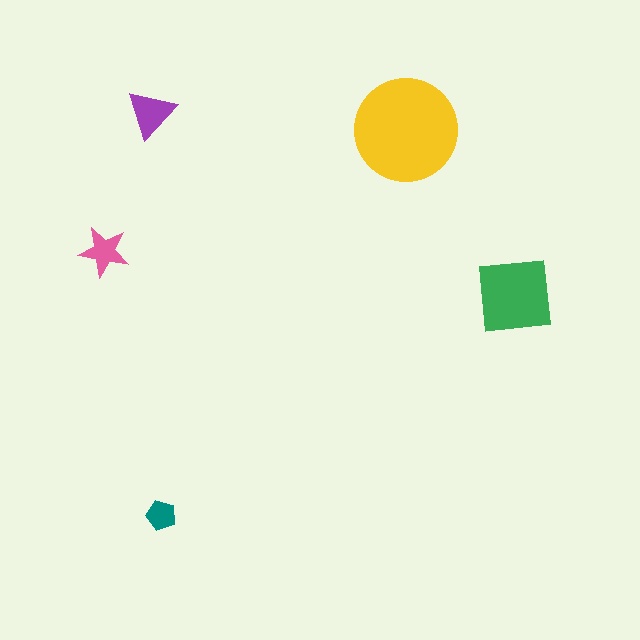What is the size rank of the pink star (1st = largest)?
4th.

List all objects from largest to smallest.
The yellow circle, the green square, the purple triangle, the pink star, the teal pentagon.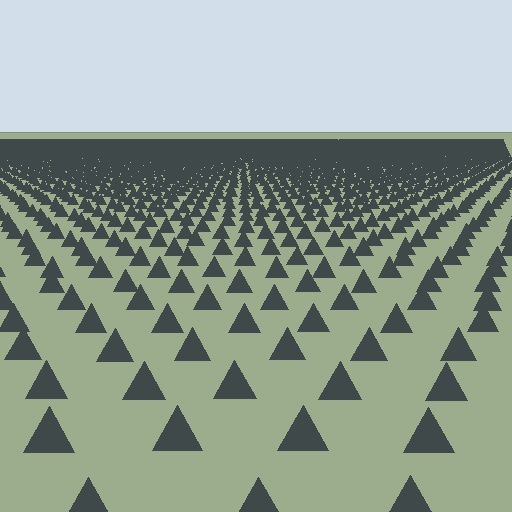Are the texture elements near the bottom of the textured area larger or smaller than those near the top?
Larger. Near the bottom, elements are closer to the viewer and appear at a bigger on-screen size.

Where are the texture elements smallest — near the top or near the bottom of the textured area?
Near the top.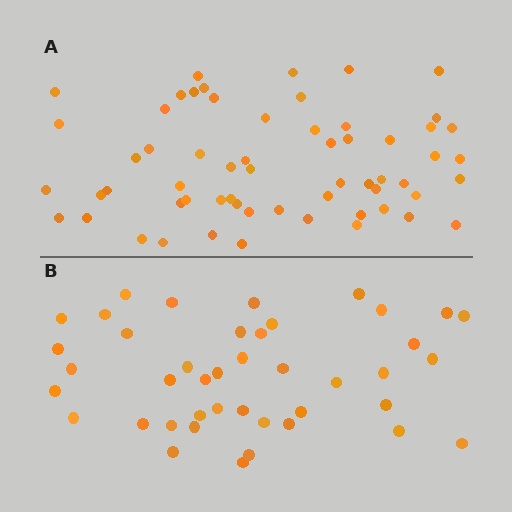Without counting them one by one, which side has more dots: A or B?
Region A (the top region) has more dots.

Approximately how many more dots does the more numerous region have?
Region A has approximately 20 more dots than region B.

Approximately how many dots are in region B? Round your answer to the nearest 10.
About 40 dots. (The exact count is 42, which rounds to 40.)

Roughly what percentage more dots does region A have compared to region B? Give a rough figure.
About 45% more.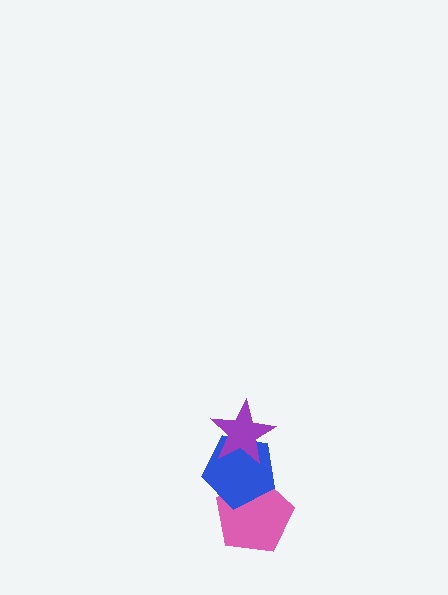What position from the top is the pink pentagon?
The pink pentagon is 3rd from the top.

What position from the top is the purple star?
The purple star is 1st from the top.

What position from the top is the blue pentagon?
The blue pentagon is 2nd from the top.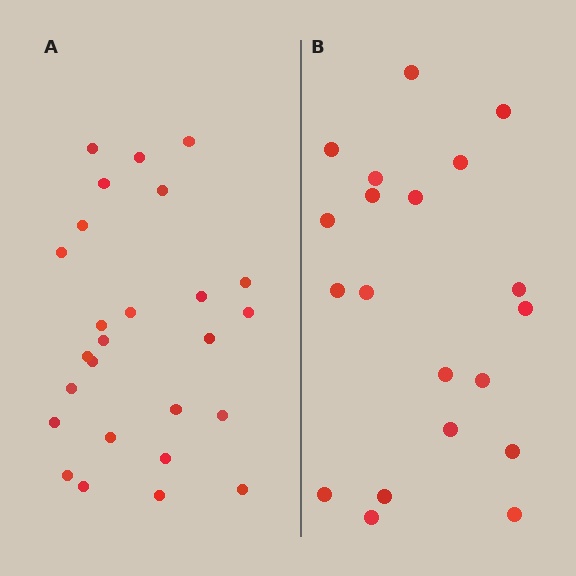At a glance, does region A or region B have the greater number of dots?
Region A (the left region) has more dots.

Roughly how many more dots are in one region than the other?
Region A has about 6 more dots than region B.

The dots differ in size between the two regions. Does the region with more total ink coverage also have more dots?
No. Region B has more total ink coverage because its dots are larger, but region A actually contains more individual dots. Total area can be misleading — the number of items is what matters here.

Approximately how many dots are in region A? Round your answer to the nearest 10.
About 30 dots. (The exact count is 26, which rounds to 30.)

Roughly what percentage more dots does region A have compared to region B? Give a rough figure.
About 30% more.